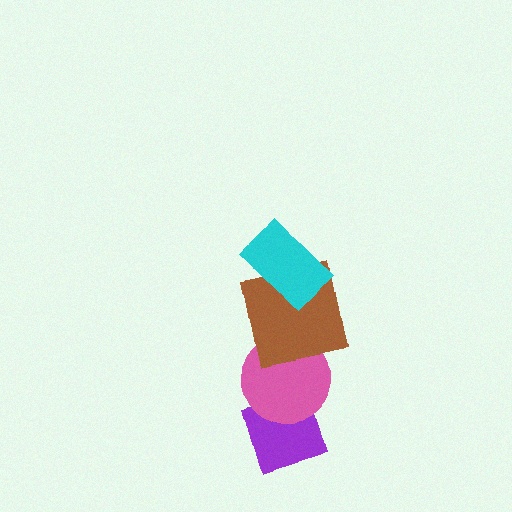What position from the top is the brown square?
The brown square is 2nd from the top.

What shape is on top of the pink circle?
The brown square is on top of the pink circle.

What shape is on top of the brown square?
The cyan rectangle is on top of the brown square.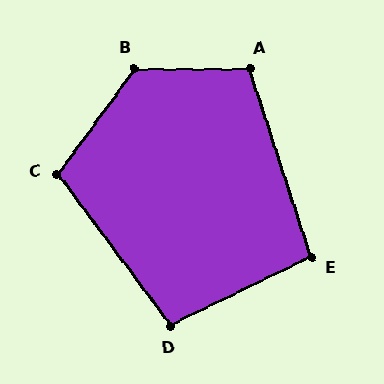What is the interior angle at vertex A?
Approximately 108 degrees (obtuse).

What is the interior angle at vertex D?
Approximately 101 degrees (obtuse).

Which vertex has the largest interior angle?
B, at approximately 126 degrees.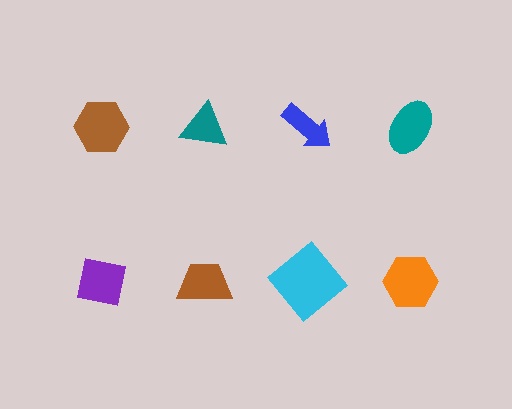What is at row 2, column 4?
An orange hexagon.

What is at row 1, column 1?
A brown hexagon.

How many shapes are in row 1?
4 shapes.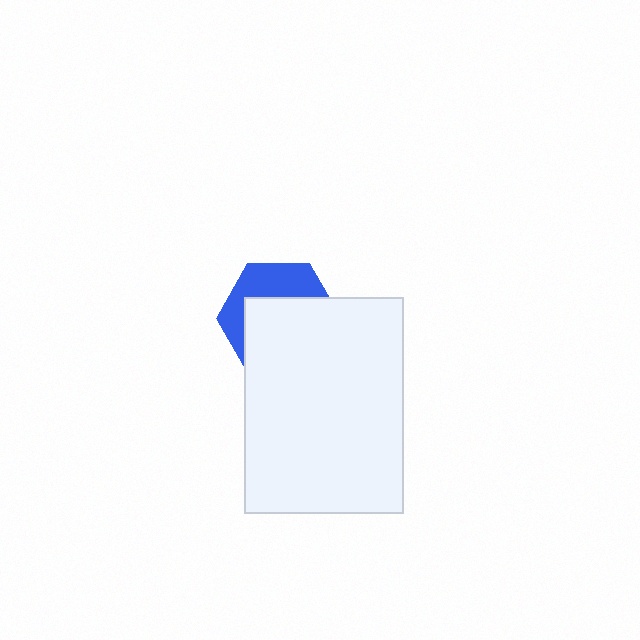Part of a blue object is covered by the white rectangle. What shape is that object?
It is a hexagon.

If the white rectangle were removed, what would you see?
You would see the complete blue hexagon.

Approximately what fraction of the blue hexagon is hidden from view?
Roughly 62% of the blue hexagon is hidden behind the white rectangle.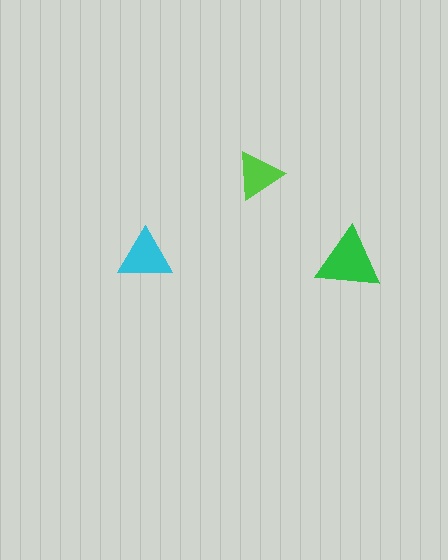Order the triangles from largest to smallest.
the green one, the cyan one, the lime one.